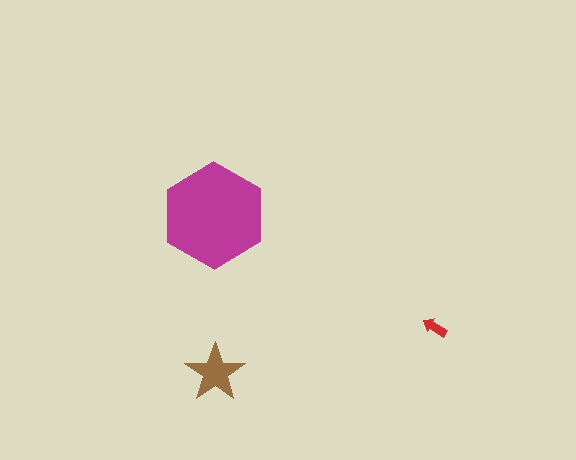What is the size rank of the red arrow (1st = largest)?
3rd.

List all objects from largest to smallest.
The magenta hexagon, the brown star, the red arrow.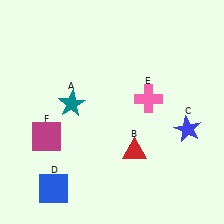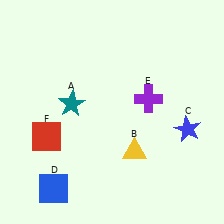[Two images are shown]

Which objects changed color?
B changed from red to yellow. E changed from pink to purple. F changed from magenta to red.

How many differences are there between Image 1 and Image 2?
There are 3 differences between the two images.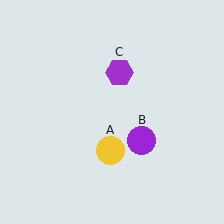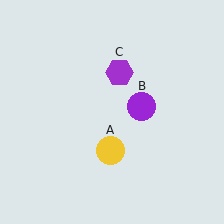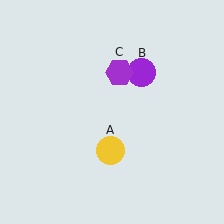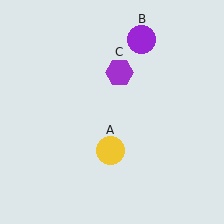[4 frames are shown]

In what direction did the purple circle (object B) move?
The purple circle (object B) moved up.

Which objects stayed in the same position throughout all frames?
Yellow circle (object A) and purple hexagon (object C) remained stationary.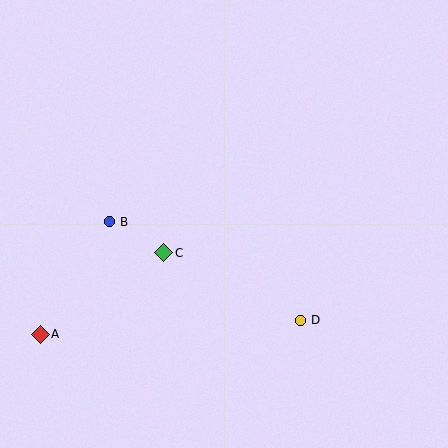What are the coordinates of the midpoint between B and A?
The midpoint between B and A is at (75, 278).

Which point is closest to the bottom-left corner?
Point A is closest to the bottom-left corner.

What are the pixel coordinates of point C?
Point C is at (164, 253).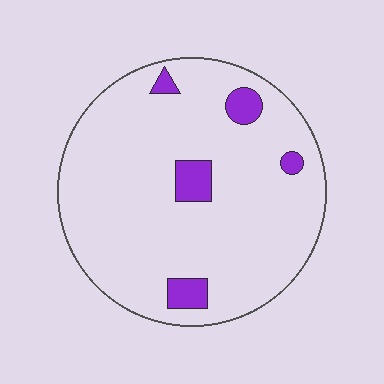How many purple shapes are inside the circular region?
5.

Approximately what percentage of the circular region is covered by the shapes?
Approximately 10%.